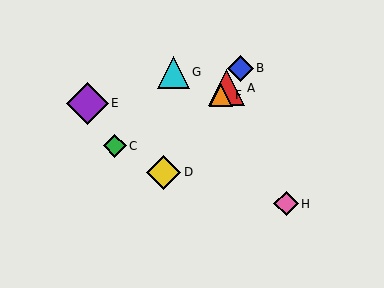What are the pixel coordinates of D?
Object D is at (164, 172).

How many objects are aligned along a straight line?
4 objects (A, B, D, F) are aligned along a straight line.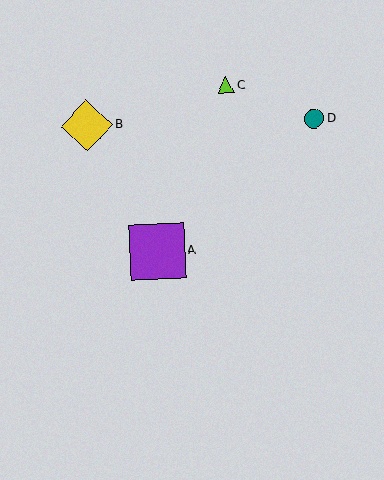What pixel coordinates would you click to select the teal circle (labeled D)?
Click at (314, 119) to select the teal circle D.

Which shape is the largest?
The purple square (labeled A) is the largest.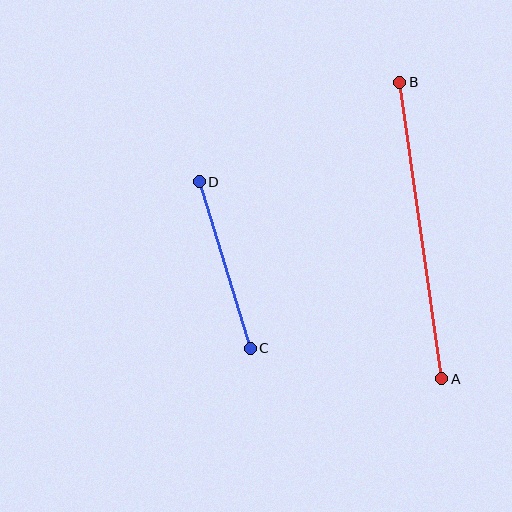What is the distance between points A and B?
The distance is approximately 300 pixels.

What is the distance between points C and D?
The distance is approximately 174 pixels.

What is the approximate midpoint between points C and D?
The midpoint is at approximately (225, 265) pixels.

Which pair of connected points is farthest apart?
Points A and B are farthest apart.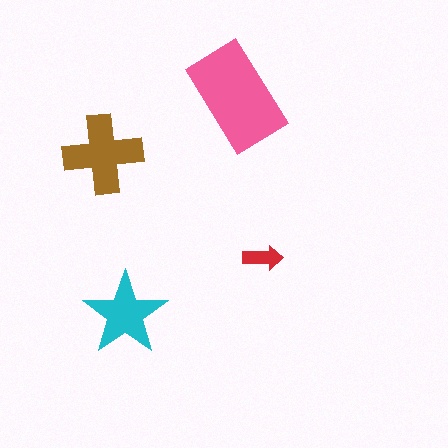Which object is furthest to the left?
The brown cross is leftmost.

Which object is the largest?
The pink rectangle.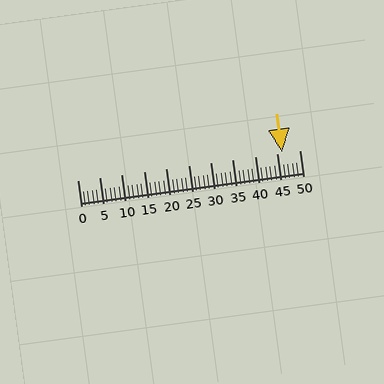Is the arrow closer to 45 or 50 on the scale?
The arrow is closer to 45.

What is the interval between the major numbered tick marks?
The major tick marks are spaced 5 units apart.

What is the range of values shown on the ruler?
The ruler shows values from 0 to 50.